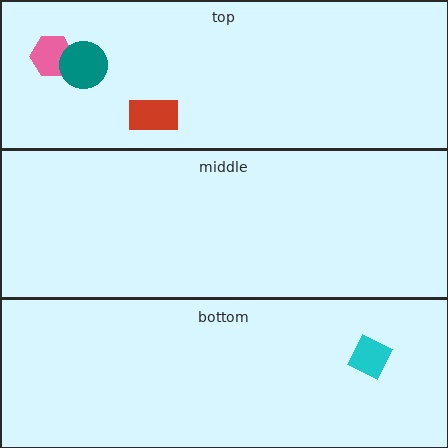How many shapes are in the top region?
3.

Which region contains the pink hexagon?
The top region.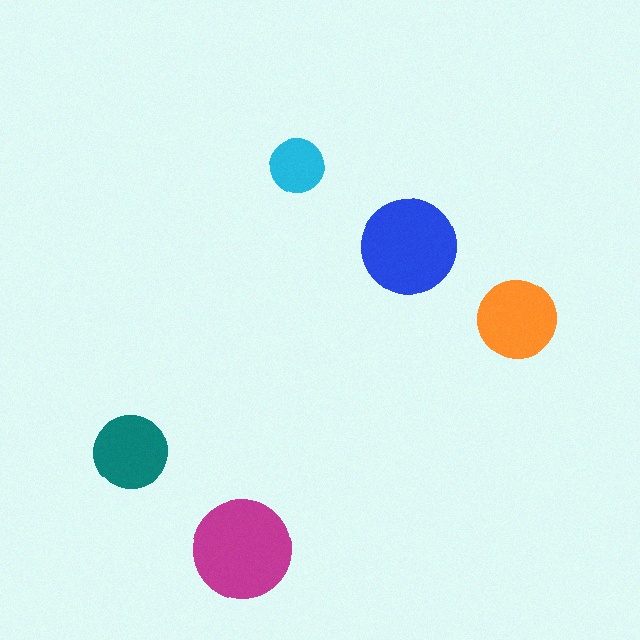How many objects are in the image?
There are 5 objects in the image.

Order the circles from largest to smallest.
the magenta one, the blue one, the orange one, the teal one, the cyan one.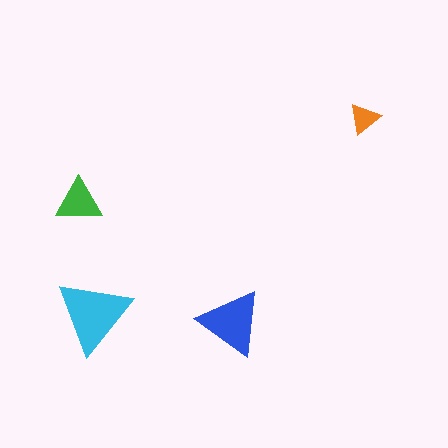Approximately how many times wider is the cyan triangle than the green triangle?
About 1.5 times wider.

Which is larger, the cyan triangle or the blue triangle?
The cyan one.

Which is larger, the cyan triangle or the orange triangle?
The cyan one.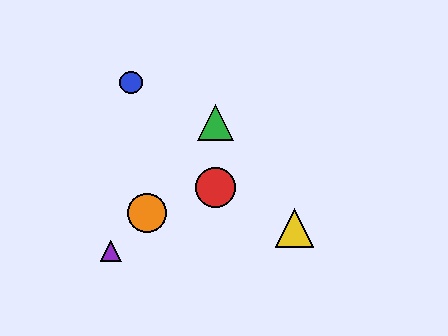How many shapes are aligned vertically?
2 shapes (the red circle, the green triangle) are aligned vertically.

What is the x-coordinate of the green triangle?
The green triangle is at x≈216.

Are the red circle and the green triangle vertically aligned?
Yes, both are at x≈216.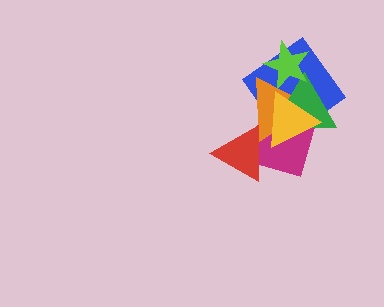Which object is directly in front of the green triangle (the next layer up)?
The lime star is directly in front of the green triangle.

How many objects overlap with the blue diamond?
5 objects overlap with the blue diamond.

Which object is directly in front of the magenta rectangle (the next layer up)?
The blue diamond is directly in front of the magenta rectangle.